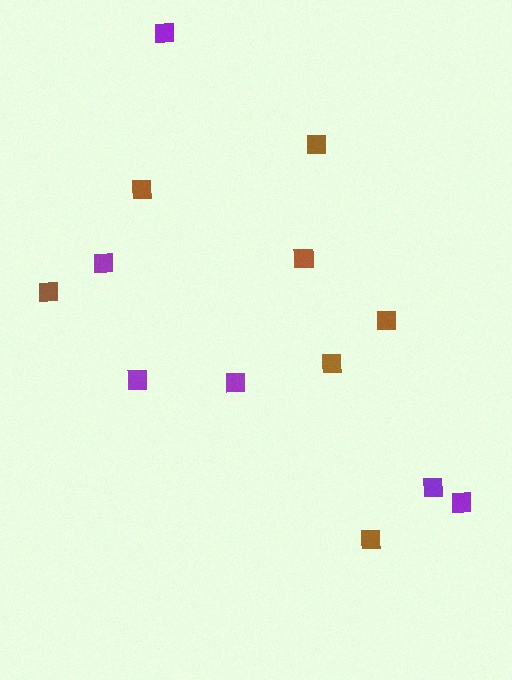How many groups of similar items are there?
There are 2 groups: one group of brown squares (7) and one group of purple squares (6).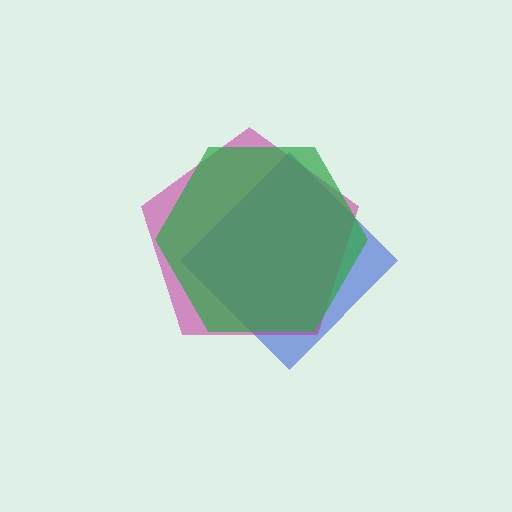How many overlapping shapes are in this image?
There are 3 overlapping shapes in the image.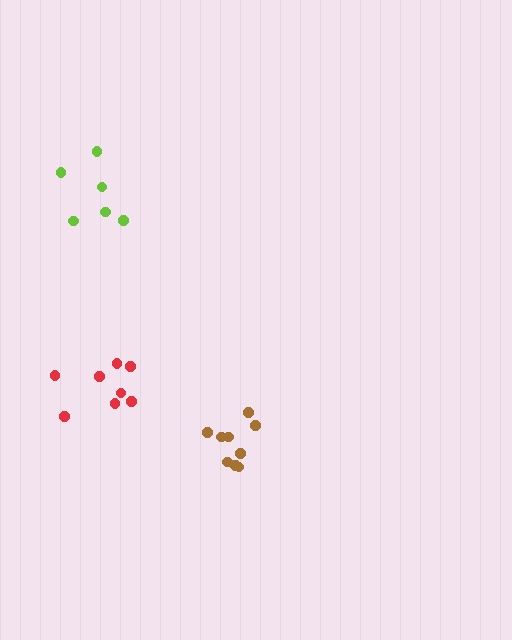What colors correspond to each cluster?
The clusters are colored: brown, red, lime.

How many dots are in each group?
Group 1: 9 dots, Group 2: 8 dots, Group 3: 6 dots (23 total).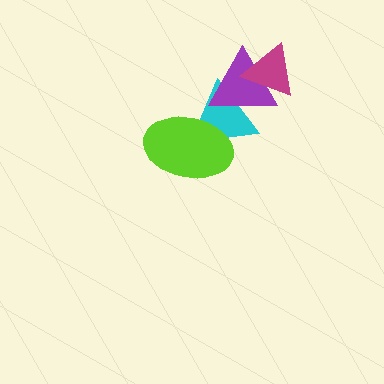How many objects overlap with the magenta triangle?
1 object overlaps with the magenta triangle.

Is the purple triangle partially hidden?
Yes, it is partially covered by another shape.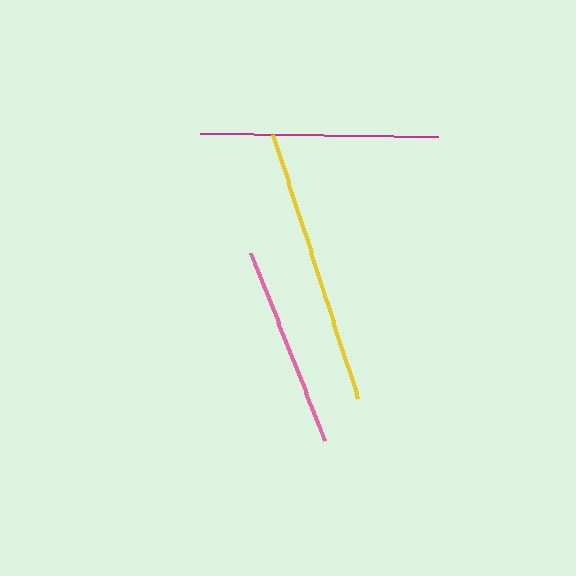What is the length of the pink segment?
The pink segment is approximately 201 pixels long.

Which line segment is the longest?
The yellow line is the longest at approximately 278 pixels.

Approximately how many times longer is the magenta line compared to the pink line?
The magenta line is approximately 1.2 times the length of the pink line.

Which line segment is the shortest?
The pink line is the shortest at approximately 201 pixels.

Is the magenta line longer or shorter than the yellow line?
The yellow line is longer than the magenta line.